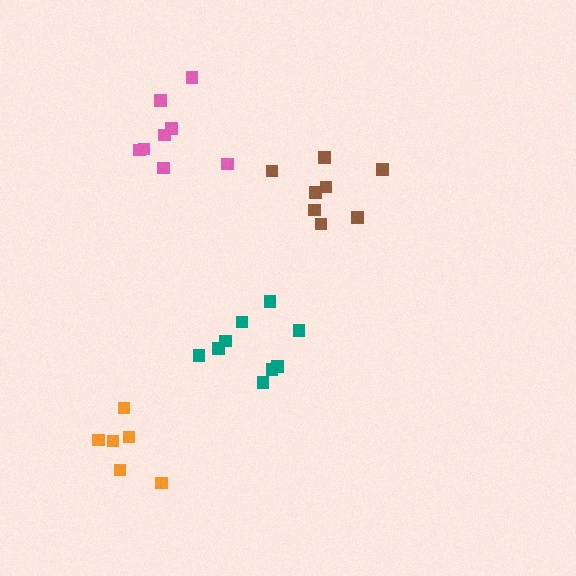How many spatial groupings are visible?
There are 4 spatial groupings.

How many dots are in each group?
Group 1: 9 dots, Group 2: 8 dots, Group 3: 8 dots, Group 4: 6 dots (31 total).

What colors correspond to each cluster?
The clusters are colored: teal, pink, brown, orange.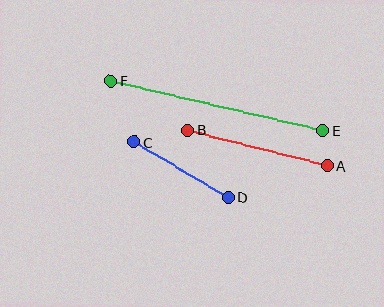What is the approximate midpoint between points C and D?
The midpoint is at approximately (181, 170) pixels.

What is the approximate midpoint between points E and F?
The midpoint is at approximately (217, 106) pixels.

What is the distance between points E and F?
The distance is approximately 217 pixels.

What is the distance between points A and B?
The distance is approximately 144 pixels.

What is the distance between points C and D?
The distance is approximately 109 pixels.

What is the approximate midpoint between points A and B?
The midpoint is at approximately (257, 148) pixels.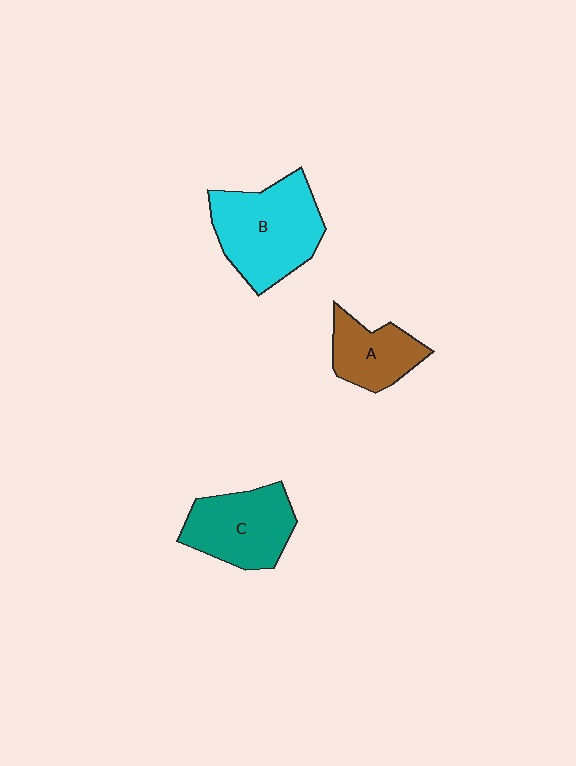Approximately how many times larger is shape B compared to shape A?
Approximately 1.8 times.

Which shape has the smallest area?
Shape A (brown).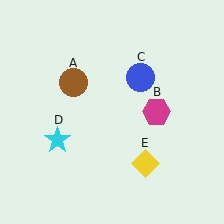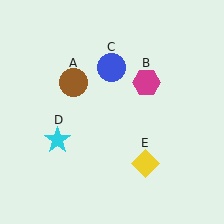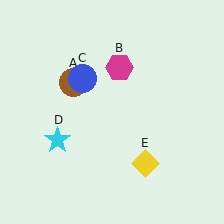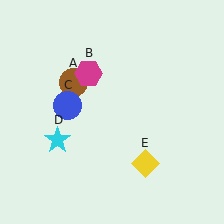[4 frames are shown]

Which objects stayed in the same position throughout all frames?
Brown circle (object A) and cyan star (object D) and yellow diamond (object E) remained stationary.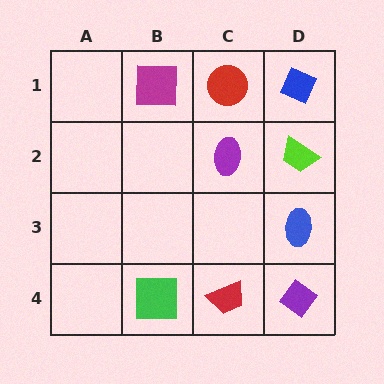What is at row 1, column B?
A magenta square.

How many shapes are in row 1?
3 shapes.